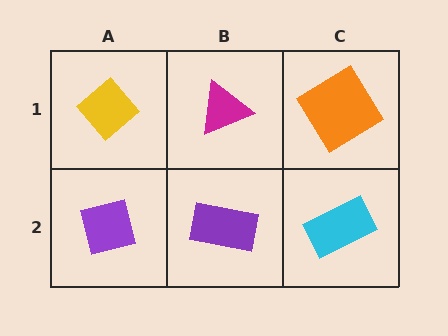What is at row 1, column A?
A yellow diamond.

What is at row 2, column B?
A purple rectangle.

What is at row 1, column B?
A magenta triangle.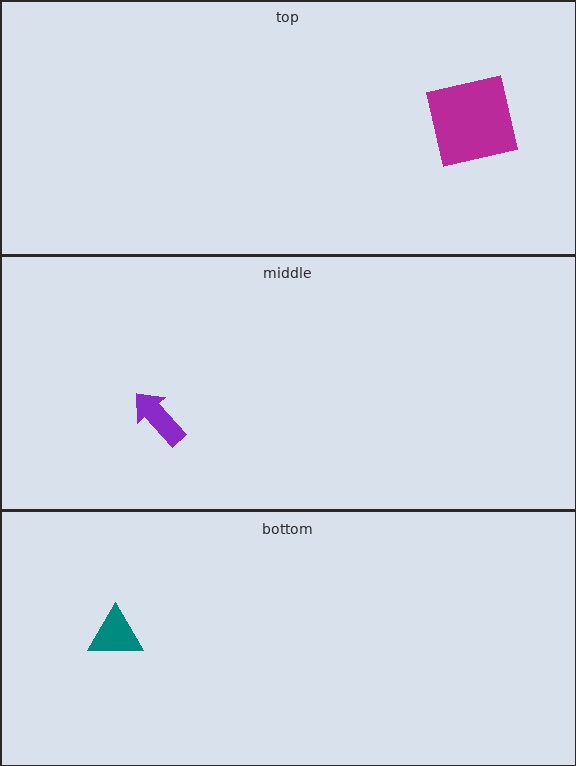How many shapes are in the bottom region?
1.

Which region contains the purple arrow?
The middle region.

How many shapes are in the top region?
1.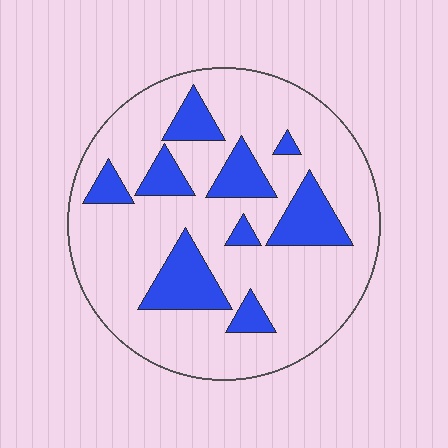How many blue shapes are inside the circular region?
9.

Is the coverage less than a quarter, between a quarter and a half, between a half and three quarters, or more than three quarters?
Less than a quarter.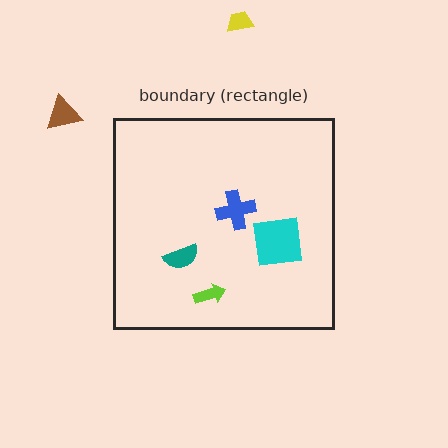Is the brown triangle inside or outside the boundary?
Outside.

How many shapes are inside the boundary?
4 inside, 2 outside.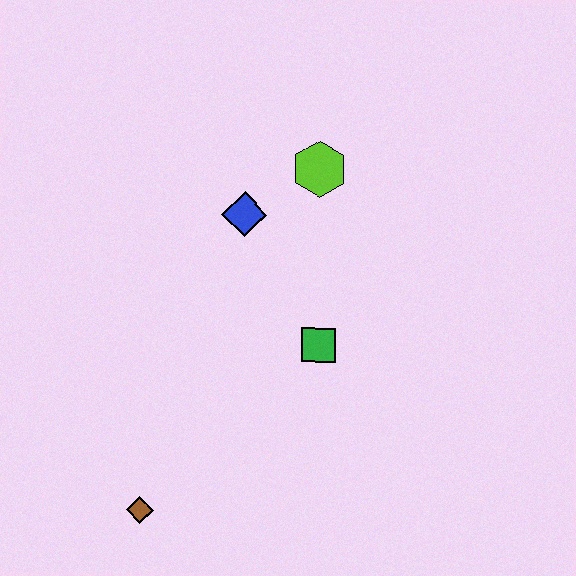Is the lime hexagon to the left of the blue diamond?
No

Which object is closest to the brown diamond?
The green square is closest to the brown diamond.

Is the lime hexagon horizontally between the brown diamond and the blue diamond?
No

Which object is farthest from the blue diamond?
The brown diamond is farthest from the blue diamond.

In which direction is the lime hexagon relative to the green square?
The lime hexagon is above the green square.